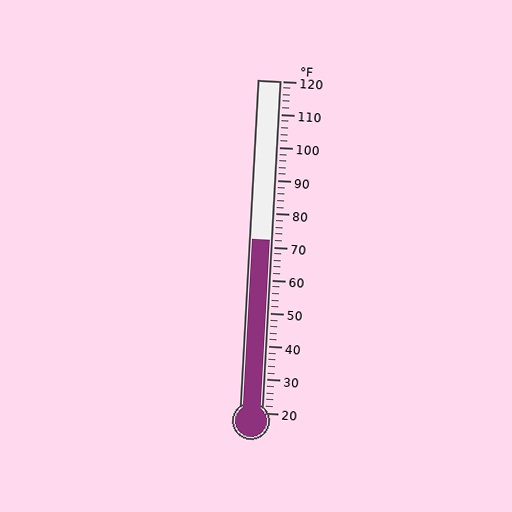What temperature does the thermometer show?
The thermometer shows approximately 72°F.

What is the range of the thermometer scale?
The thermometer scale ranges from 20°F to 120°F.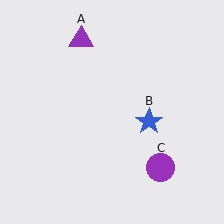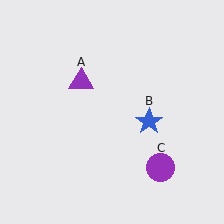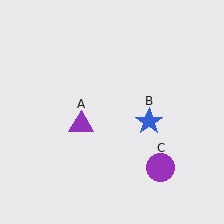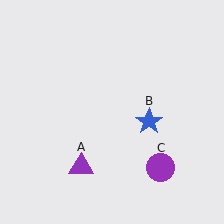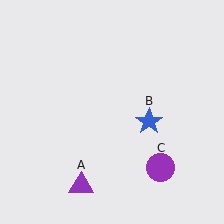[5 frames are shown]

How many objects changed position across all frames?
1 object changed position: purple triangle (object A).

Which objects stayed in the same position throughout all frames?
Blue star (object B) and purple circle (object C) remained stationary.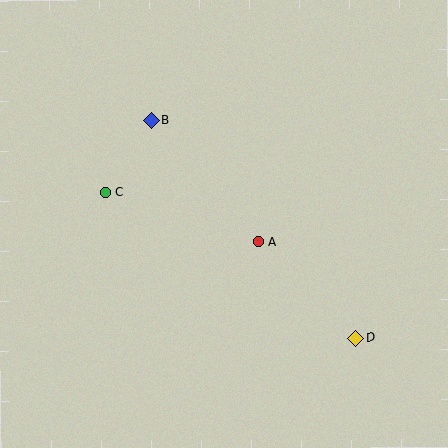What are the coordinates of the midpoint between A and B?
The midpoint between A and B is at (205, 181).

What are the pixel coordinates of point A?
Point A is at (258, 241).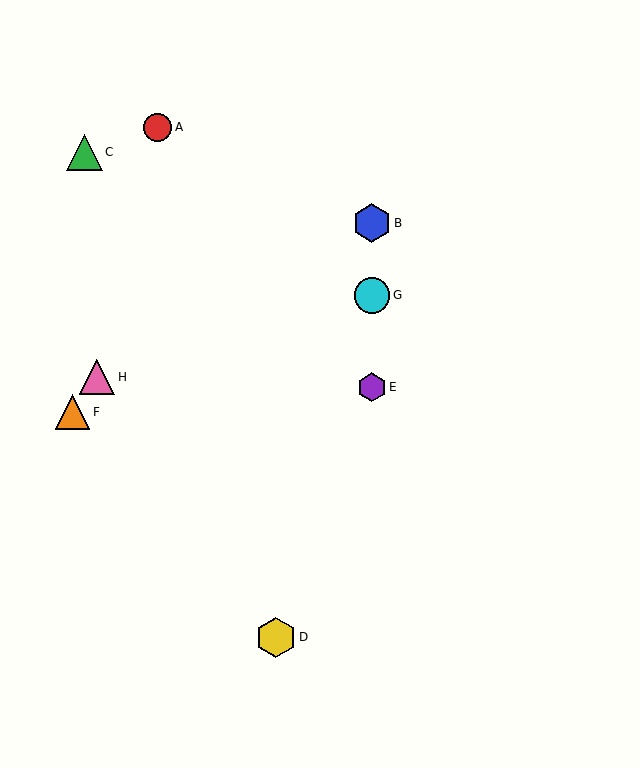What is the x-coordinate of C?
Object C is at x≈84.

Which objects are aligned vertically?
Objects B, E, G are aligned vertically.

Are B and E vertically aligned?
Yes, both are at x≈372.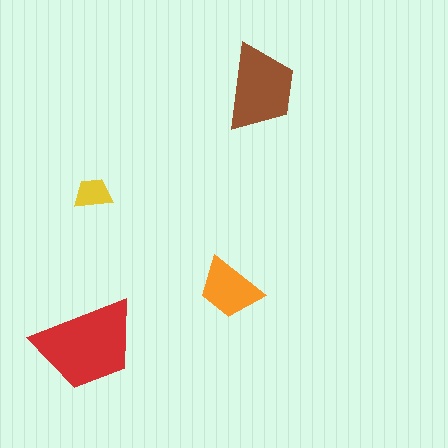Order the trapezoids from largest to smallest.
the red one, the brown one, the orange one, the yellow one.